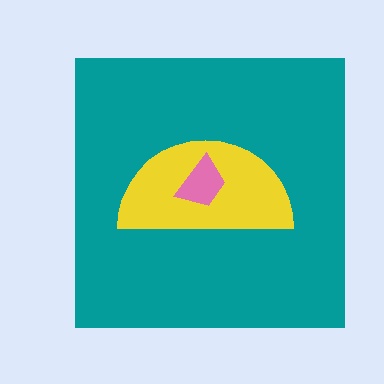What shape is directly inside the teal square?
The yellow semicircle.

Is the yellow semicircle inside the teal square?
Yes.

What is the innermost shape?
The pink trapezoid.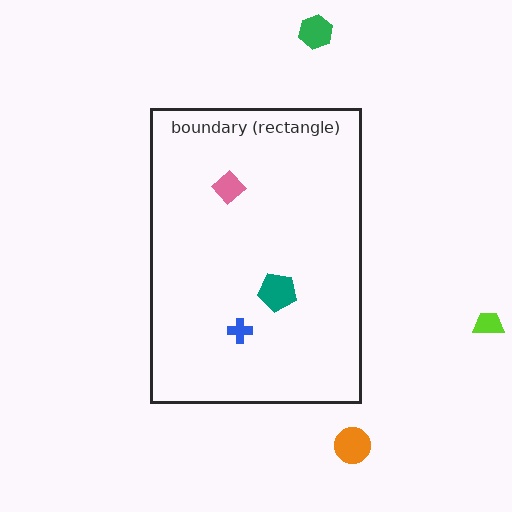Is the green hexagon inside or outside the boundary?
Outside.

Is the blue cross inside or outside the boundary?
Inside.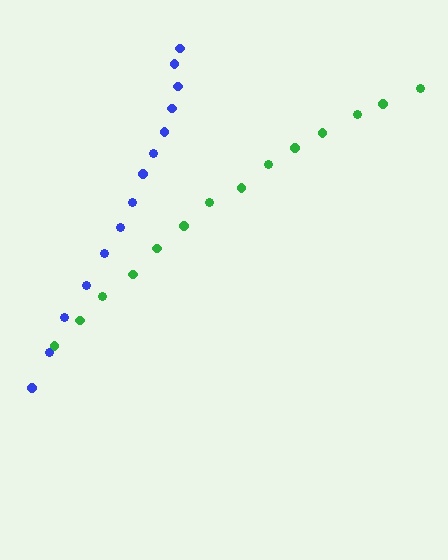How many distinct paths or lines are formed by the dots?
There are 2 distinct paths.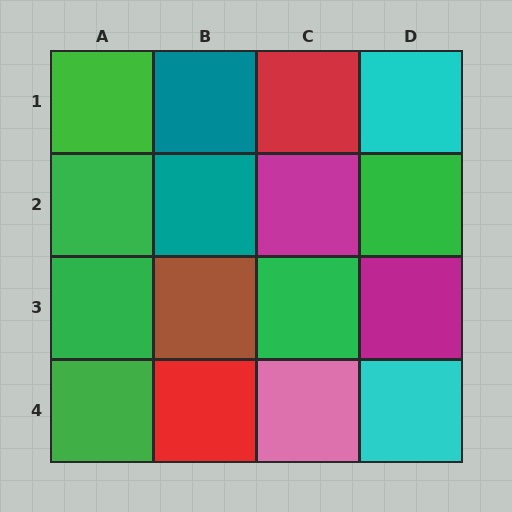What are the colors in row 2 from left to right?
Green, teal, magenta, green.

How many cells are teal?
2 cells are teal.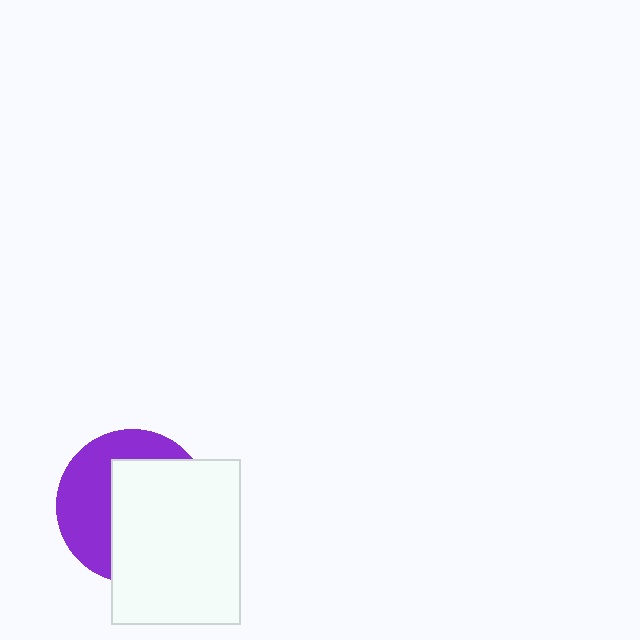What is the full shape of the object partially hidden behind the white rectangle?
The partially hidden object is a purple circle.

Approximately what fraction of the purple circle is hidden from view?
Roughly 57% of the purple circle is hidden behind the white rectangle.